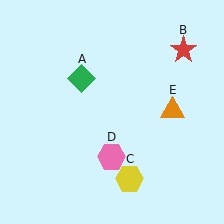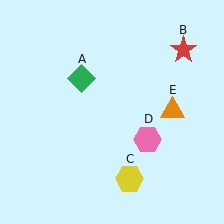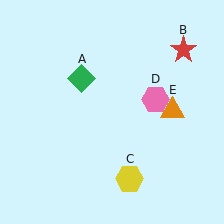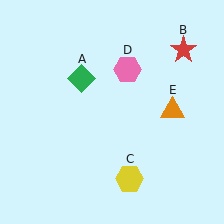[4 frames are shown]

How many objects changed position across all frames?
1 object changed position: pink hexagon (object D).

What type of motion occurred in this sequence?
The pink hexagon (object D) rotated counterclockwise around the center of the scene.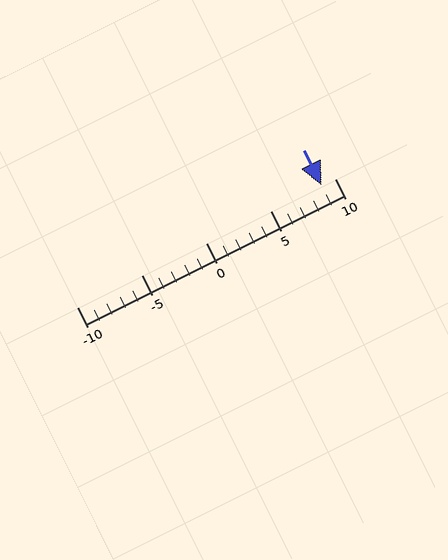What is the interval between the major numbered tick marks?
The major tick marks are spaced 5 units apart.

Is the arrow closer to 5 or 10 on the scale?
The arrow is closer to 10.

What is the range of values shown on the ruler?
The ruler shows values from -10 to 10.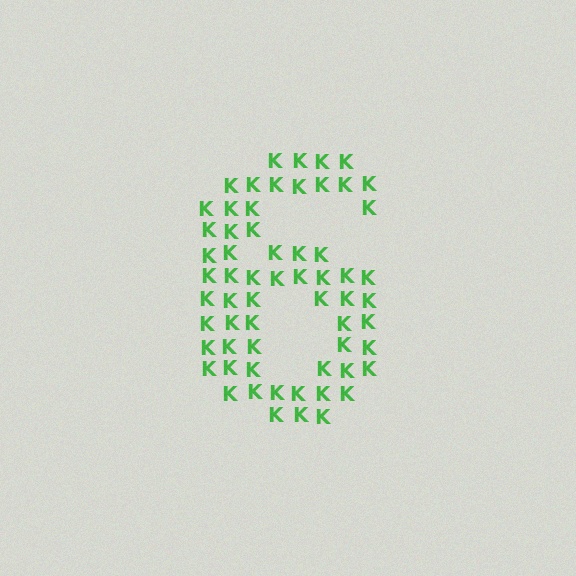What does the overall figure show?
The overall figure shows the digit 6.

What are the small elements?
The small elements are letter K's.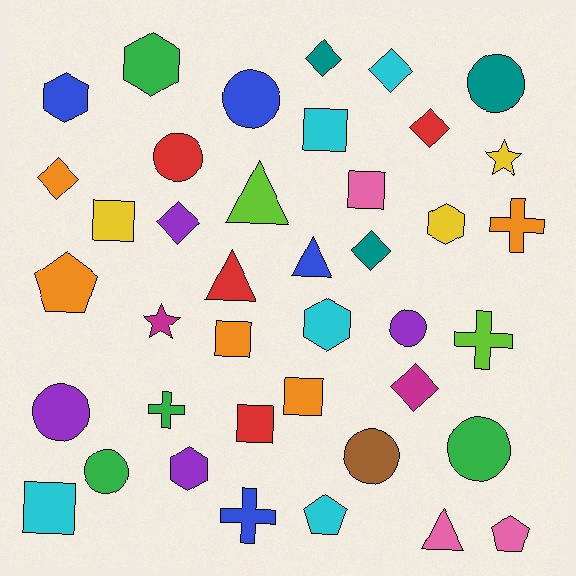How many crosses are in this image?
There are 4 crosses.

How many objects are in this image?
There are 40 objects.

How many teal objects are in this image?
There are 3 teal objects.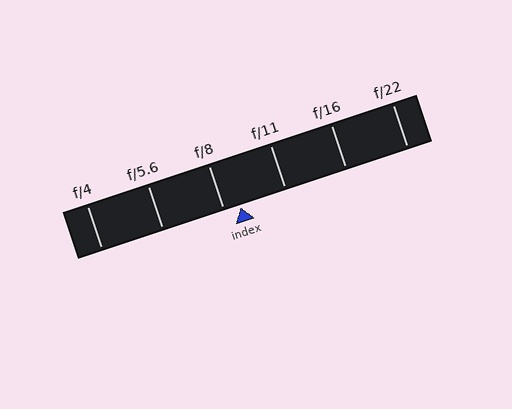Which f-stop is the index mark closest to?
The index mark is closest to f/8.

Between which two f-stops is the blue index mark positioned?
The index mark is between f/8 and f/11.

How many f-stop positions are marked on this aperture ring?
There are 6 f-stop positions marked.